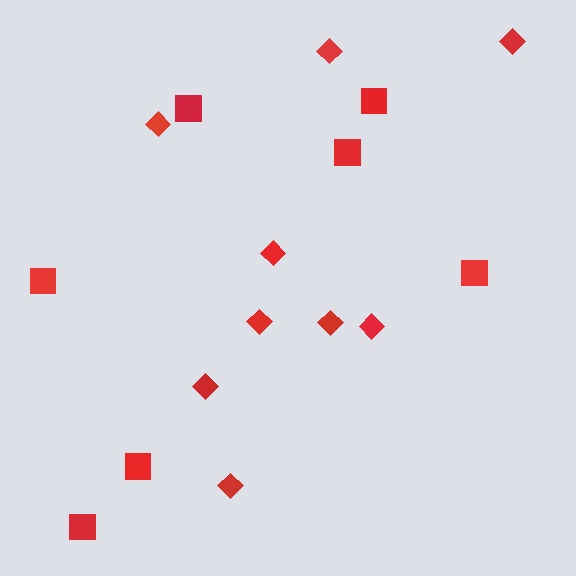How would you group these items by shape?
There are 2 groups: one group of diamonds (9) and one group of squares (7).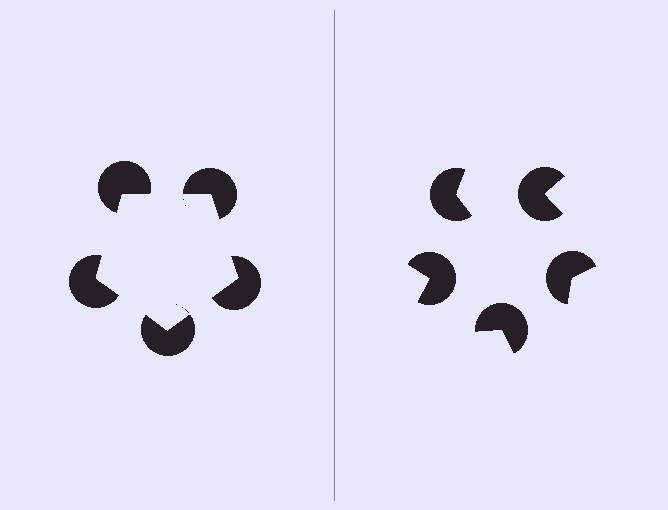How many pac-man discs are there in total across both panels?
10 — 5 on each side.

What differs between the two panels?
The pac-man discs are positioned identically on both sides; only the wedge orientations differ. On the left they align to a pentagon; on the right they are misaligned.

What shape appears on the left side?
An illusory pentagon.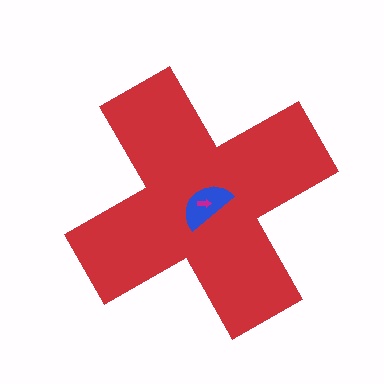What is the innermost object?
The magenta arrow.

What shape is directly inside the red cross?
The blue semicircle.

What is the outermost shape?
The red cross.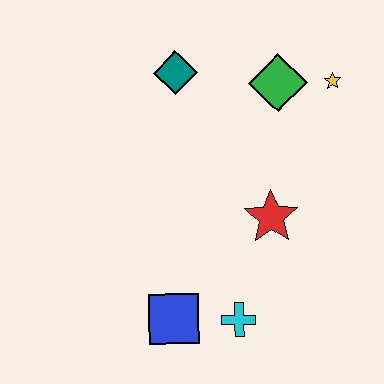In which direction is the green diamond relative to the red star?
The green diamond is above the red star.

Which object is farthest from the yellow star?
The blue square is farthest from the yellow star.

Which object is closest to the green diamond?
The yellow star is closest to the green diamond.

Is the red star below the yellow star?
Yes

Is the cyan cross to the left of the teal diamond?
No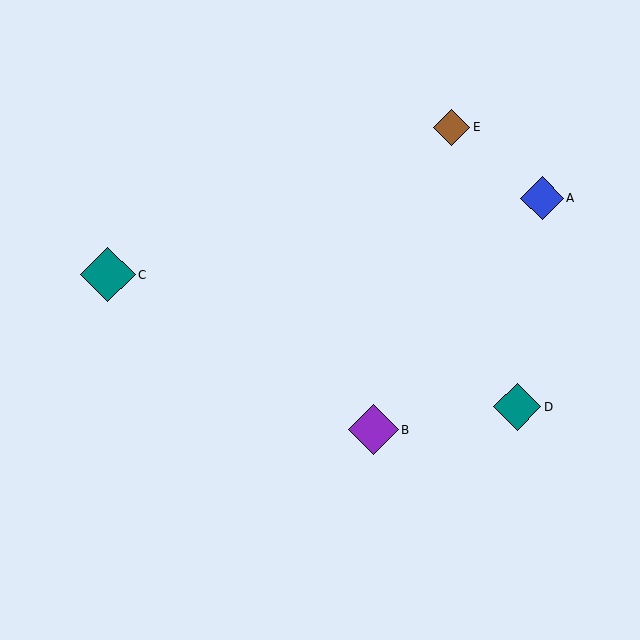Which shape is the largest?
The teal diamond (labeled C) is the largest.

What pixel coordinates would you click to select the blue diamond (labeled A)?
Click at (542, 198) to select the blue diamond A.